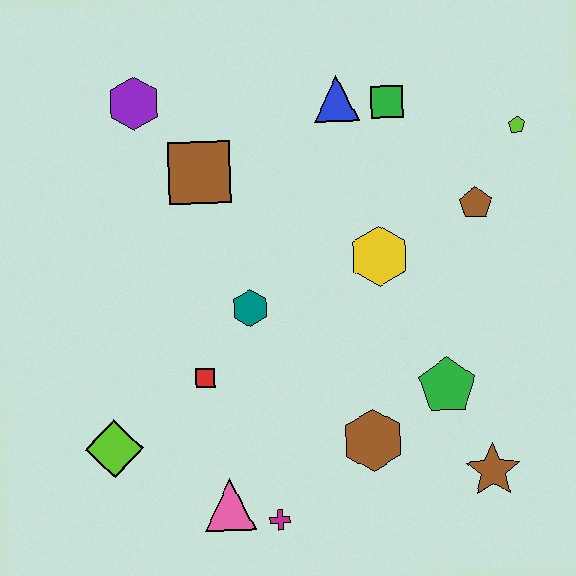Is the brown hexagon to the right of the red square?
Yes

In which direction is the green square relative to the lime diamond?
The green square is above the lime diamond.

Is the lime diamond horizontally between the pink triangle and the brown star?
No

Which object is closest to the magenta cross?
The pink triangle is closest to the magenta cross.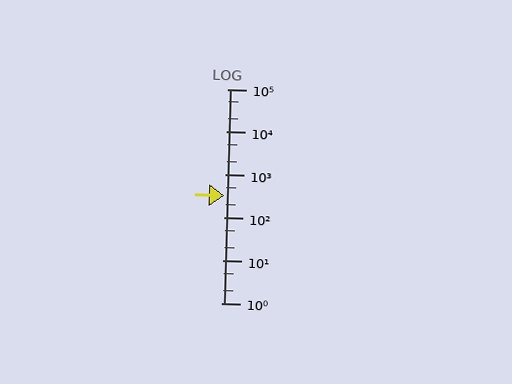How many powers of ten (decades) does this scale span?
The scale spans 5 decades, from 1 to 100000.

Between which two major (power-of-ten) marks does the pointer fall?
The pointer is between 100 and 1000.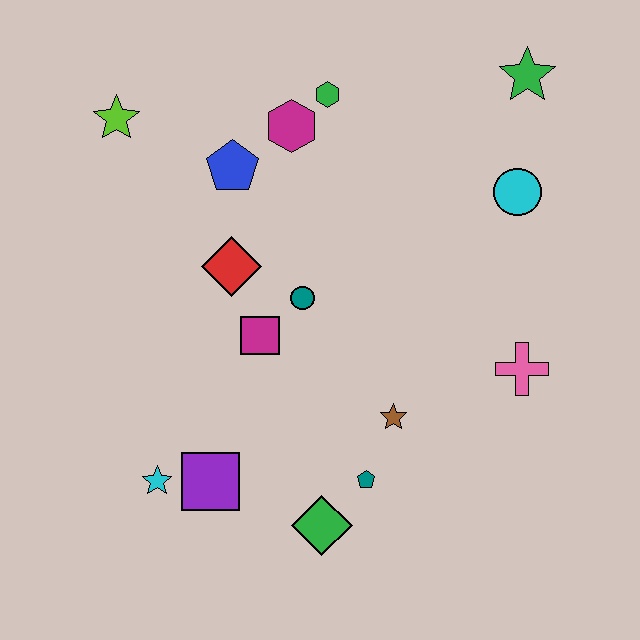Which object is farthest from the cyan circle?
The cyan star is farthest from the cyan circle.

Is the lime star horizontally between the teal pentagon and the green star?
No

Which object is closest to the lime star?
The blue pentagon is closest to the lime star.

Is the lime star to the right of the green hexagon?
No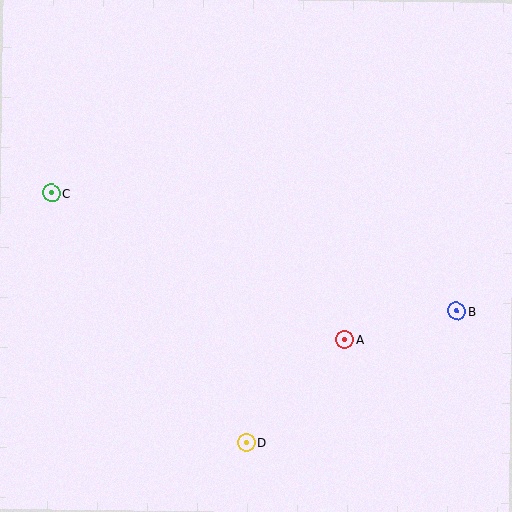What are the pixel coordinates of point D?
Point D is at (246, 443).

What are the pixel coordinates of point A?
Point A is at (345, 340).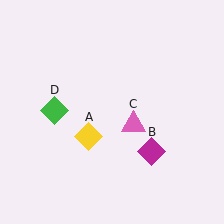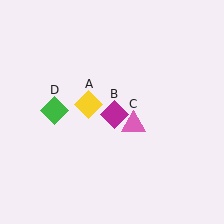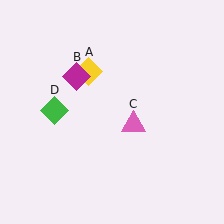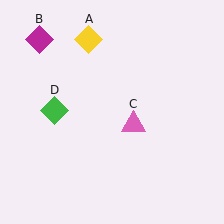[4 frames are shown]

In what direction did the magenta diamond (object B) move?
The magenta diamond (object B) moved up and to the left.